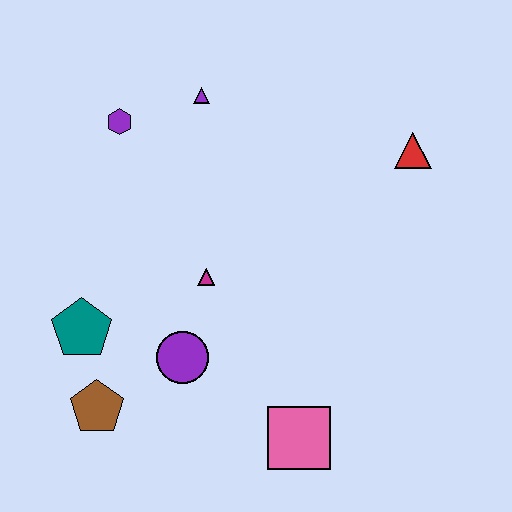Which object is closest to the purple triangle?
The purple hexagon is closest to the purple triangle.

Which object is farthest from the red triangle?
The brown pentagon is farthest from the red triangle.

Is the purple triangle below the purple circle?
No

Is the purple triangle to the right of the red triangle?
No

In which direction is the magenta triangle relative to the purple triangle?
The magenta triangle is below the purple triangle.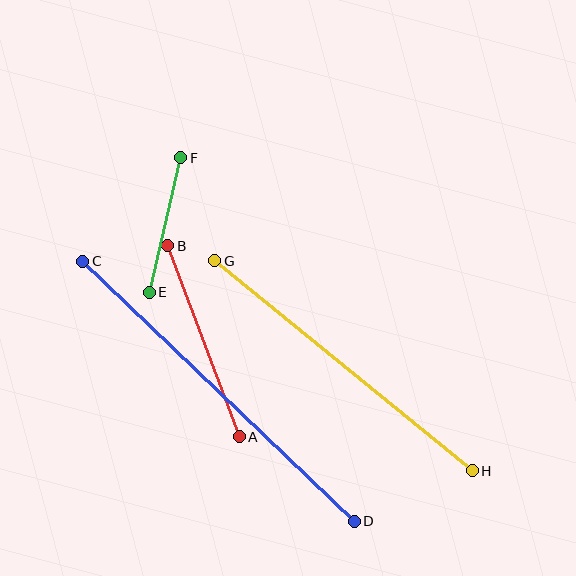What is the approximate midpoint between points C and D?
The midpoint is at approximately (219, 391) pixels.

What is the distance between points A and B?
The distance is approximately 204 pixels.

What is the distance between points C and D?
The distance is approximately 376 pixels.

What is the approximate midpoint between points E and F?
The midpoint is at approximately (165, 225) pixels.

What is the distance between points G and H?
The distance is approximately 332 pixels.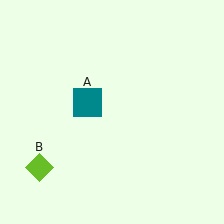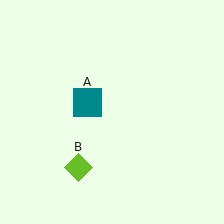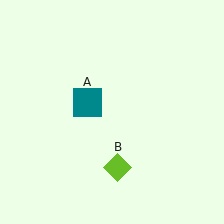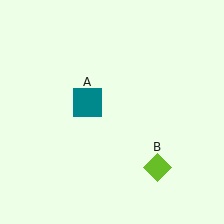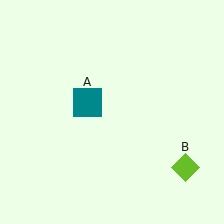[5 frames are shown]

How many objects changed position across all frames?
1 object changed position: lime diamond (object B).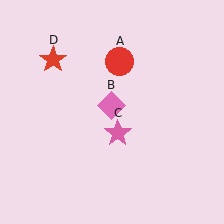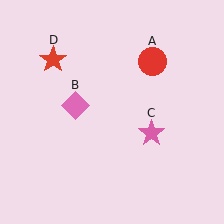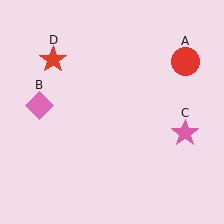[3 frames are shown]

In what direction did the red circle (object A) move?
The red circle (object A) moved right.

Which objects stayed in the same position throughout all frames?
Red star (object D) remained stationary.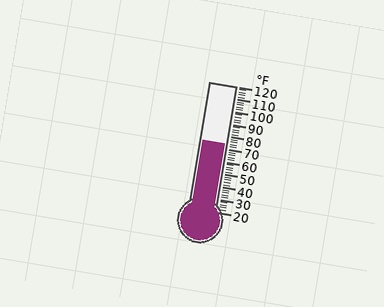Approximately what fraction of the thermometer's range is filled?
The thermometer is filled to approximately 55% of its range.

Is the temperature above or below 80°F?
The temperature is below 80°F.